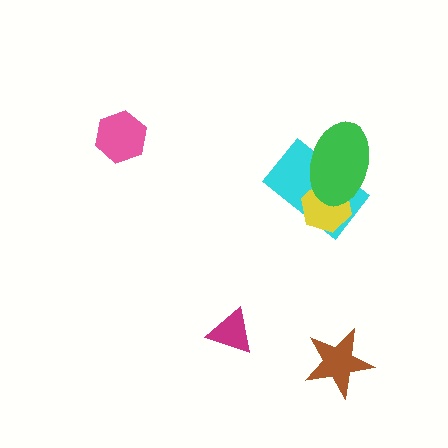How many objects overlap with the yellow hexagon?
2 objects overlap with the yellow hexagon.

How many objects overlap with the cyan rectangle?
2 objects overlap with the cyan rectangle.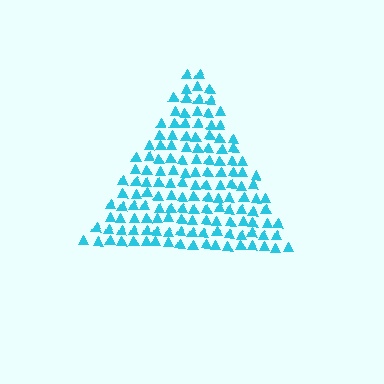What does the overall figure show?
The overall figure shows a triangle.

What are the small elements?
The small elements are triangles.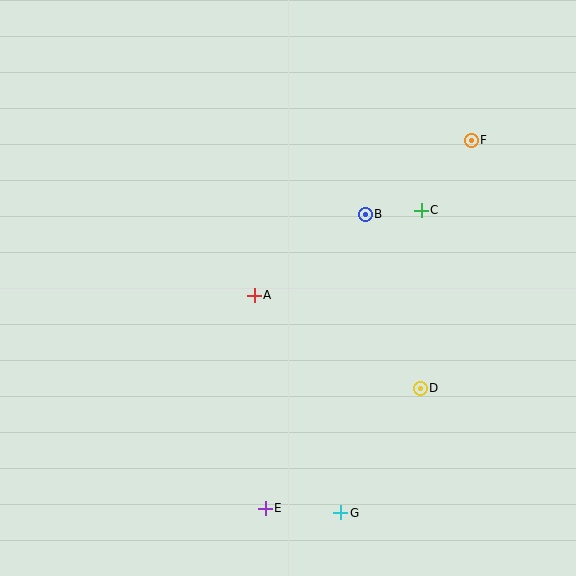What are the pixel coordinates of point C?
Point C is at (421, 210).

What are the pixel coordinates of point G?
Point G is at (341, 513).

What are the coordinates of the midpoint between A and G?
The midpoint between A and G is at (297, 404).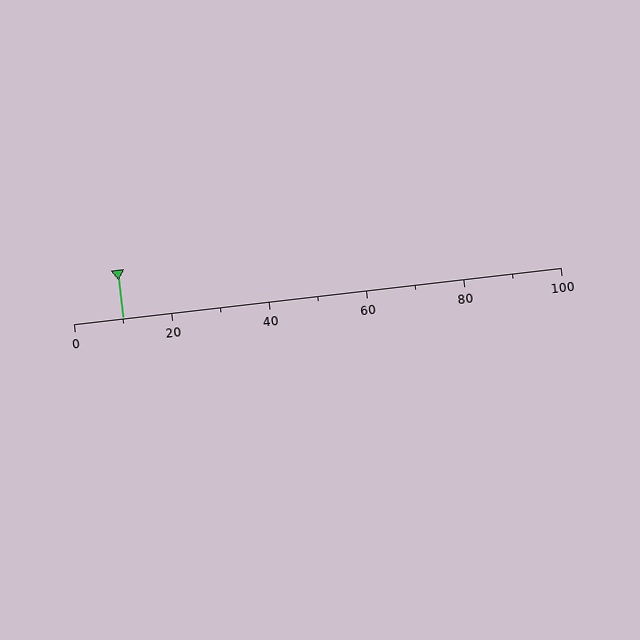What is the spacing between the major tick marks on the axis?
The major ticks are spaced 20 apart.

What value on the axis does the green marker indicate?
The marker indicates approximately 10.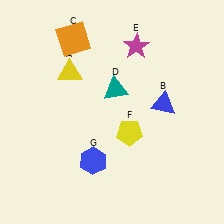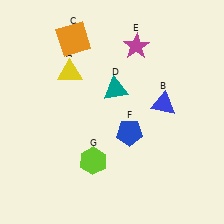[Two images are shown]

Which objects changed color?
F changed from yellow to blue. G changed from blue to lime.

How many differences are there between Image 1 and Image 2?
There are 2 differences between the two images.